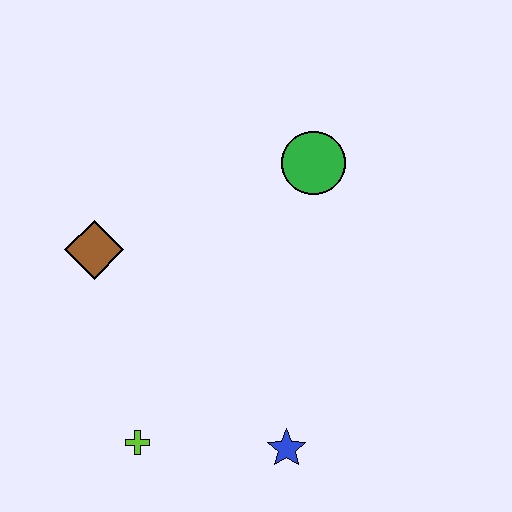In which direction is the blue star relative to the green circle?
The blue star is below the green circle.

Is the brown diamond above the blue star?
Yes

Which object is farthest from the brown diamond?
The blue star is farthest from the brown diamond.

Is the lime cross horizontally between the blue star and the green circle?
No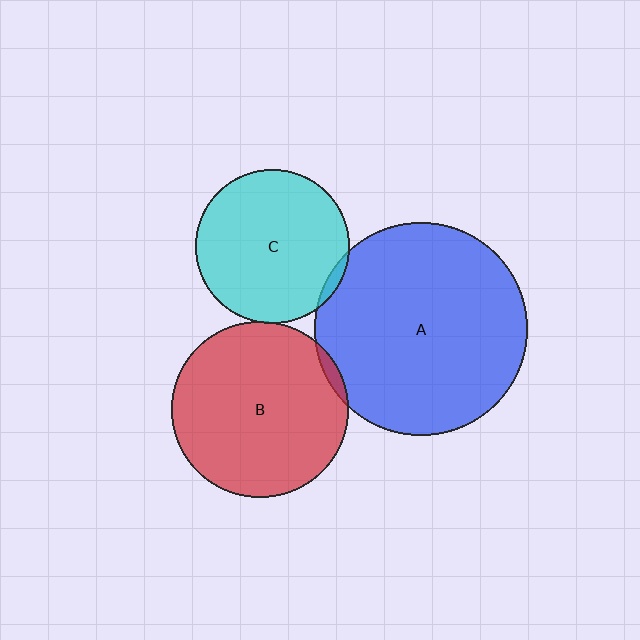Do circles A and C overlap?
Yes.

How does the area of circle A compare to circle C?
Approximately 1.9 times.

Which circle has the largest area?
Circle A (blue).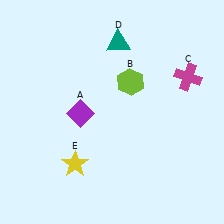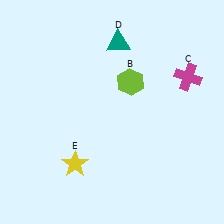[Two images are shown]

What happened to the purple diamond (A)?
The purple diamond (A) was removed in Image 2. It was in the bottom-left area of Image 1.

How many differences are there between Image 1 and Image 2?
There is 1 difference between the two images.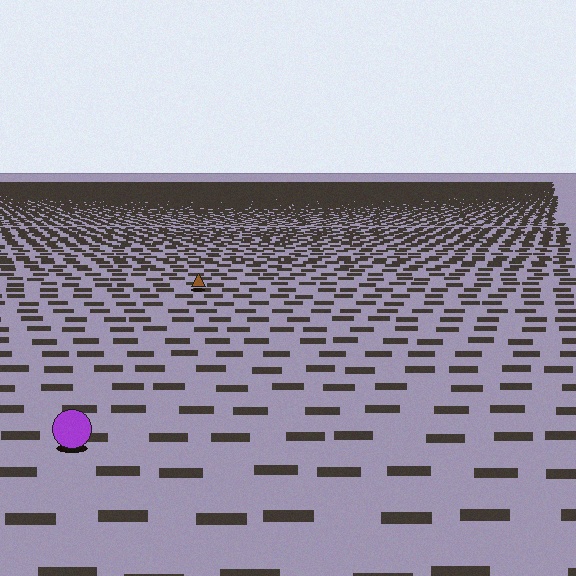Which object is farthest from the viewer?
The brown triangle is farthest from the viewer. It appears smaller and the ground texture around it is denser.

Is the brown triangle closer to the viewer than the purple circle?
No. The purple circle is closer — you can tell from the texture gradient: the ground texture is coarser near it.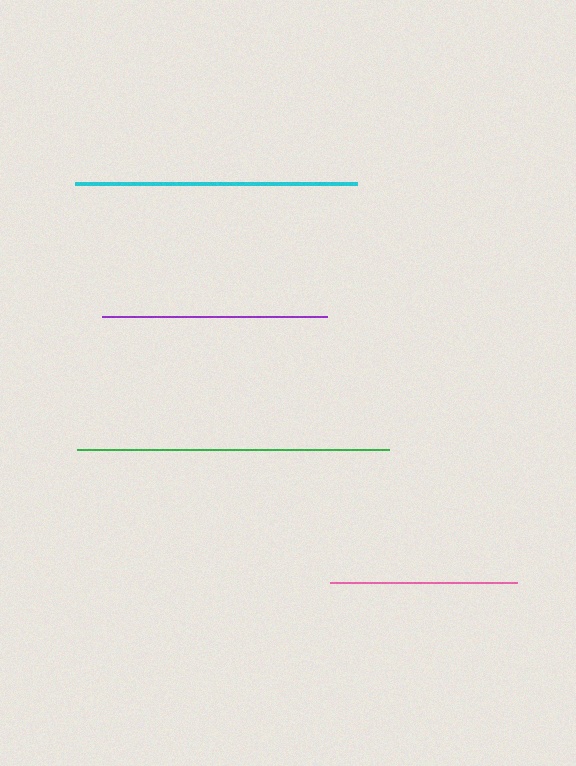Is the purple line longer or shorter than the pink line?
The purple line is longer than the pink line.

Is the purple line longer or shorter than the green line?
The green line is longer than the purple line.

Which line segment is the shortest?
The pink line is the shortest at approximately 187 pixels.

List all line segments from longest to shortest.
From longest to shortest: green, cyan, purple, pink.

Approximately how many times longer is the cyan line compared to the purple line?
The cyan line is approximately 1.3 times the length of the purple line.